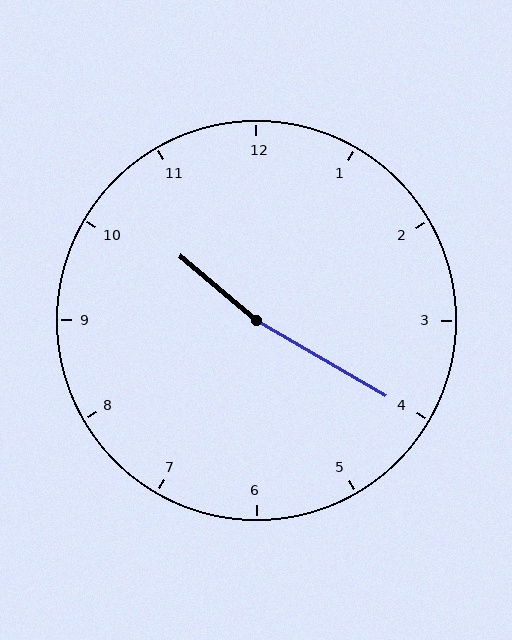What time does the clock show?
10:20.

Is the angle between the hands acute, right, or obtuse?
It is obtuse.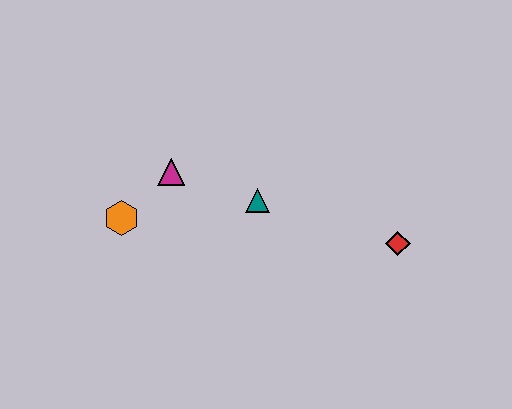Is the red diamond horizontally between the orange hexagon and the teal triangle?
No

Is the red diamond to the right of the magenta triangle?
Yes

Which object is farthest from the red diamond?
The orange hexagon is farthest from the red diamond.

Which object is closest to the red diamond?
The teal triangle is closest to the red diamond.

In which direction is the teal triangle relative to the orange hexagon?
The teal triangle is to the right of the orange hexagon.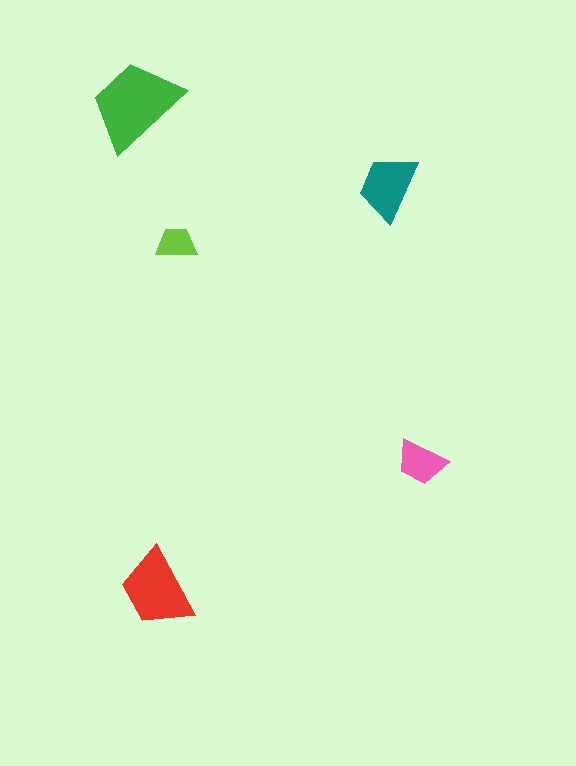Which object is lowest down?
The red trapezoid is bottommost.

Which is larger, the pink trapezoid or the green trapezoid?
The green one.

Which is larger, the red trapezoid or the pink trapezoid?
The red one.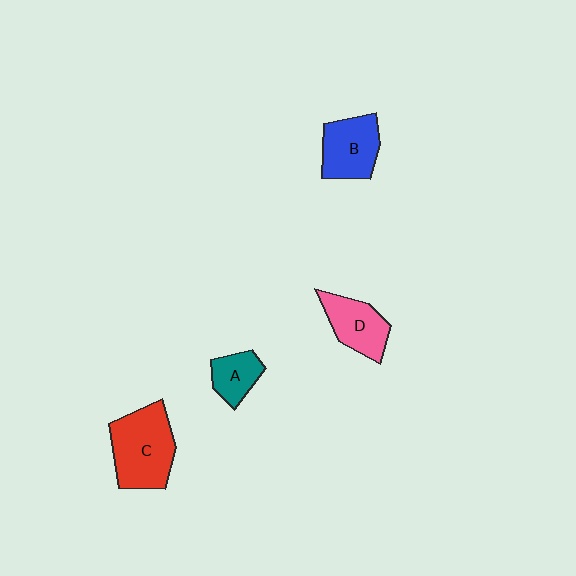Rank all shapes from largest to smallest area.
From largest to smallest: C (red), B (blue), D (pink), A (teal).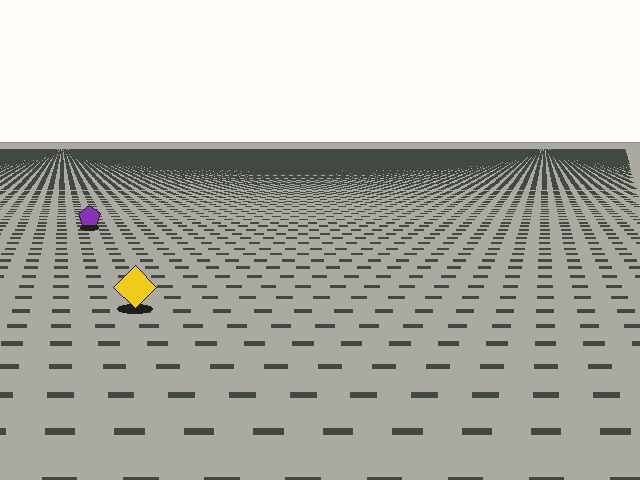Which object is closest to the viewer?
The yellow diamond is closest. The texture marks near it are larger and more spread out.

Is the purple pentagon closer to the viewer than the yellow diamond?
No. The yellow diamond is closer — you can tell from the texture gradient: the ground texture is coarser near it.